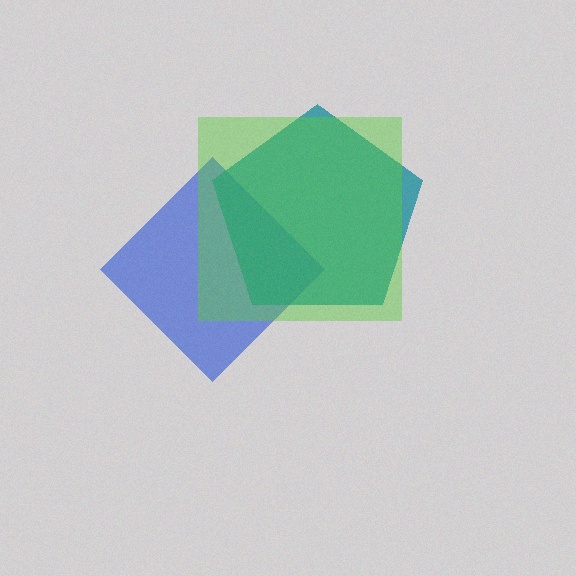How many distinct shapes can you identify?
There are 3 distinct shapes: a blue diamond, a teal pentagon, a lime square.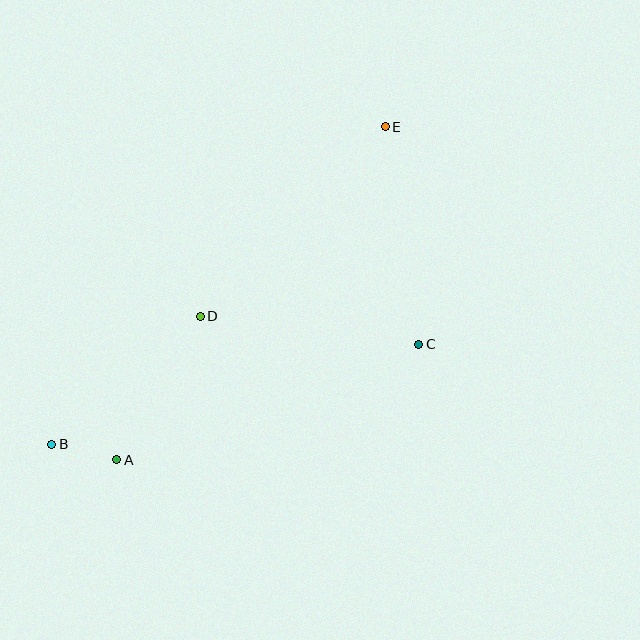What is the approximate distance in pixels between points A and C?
The distance between A and C is approximately 323 pixels.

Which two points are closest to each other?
Points A and B are closest to each other.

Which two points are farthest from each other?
Points B and E are farthest from each other.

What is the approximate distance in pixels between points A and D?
The distance between A and D is approximately 166 pixels.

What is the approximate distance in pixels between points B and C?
The distance between B and C is approximately 380 pixels.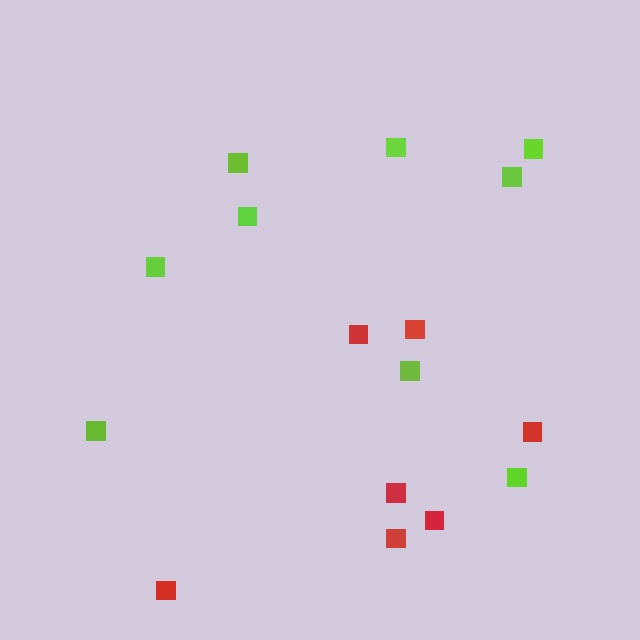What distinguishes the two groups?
There are 2 groups: one group of lime squares (9) and one group of red squares (7).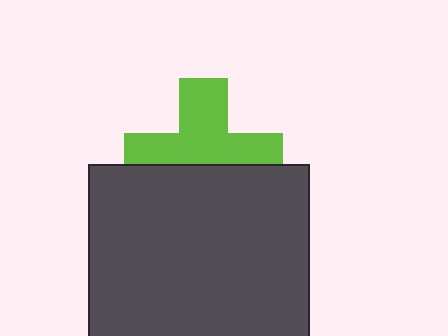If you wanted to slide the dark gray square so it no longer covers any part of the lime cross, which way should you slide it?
Slide it down — that is the most direct way to separate the two shapes.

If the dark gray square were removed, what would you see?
You would see the complete lime cross.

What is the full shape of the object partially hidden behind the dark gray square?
The partially hidden object is a lime cross.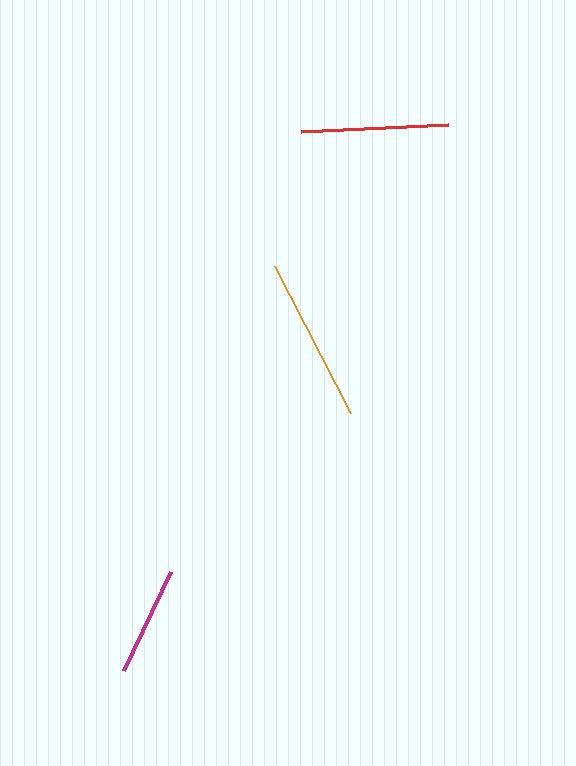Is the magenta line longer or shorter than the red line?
The red line is longer than the magenta line.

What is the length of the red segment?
The red segment is approximately 148 pixels long.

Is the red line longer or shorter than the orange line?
The orange line is longer than the red line.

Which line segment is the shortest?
The magenta line is the shortest at approximately 109 pixels.